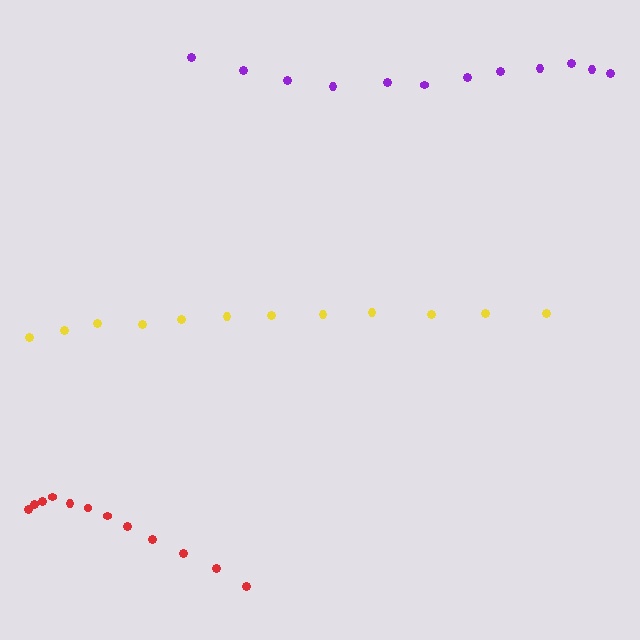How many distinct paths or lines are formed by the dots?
There are 3 distinct paths.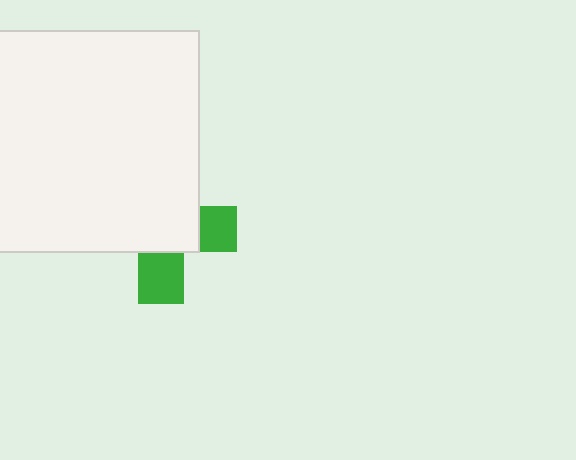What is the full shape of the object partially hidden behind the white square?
The partially hidden object is a green cross.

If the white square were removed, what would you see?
You would see the complete green cross.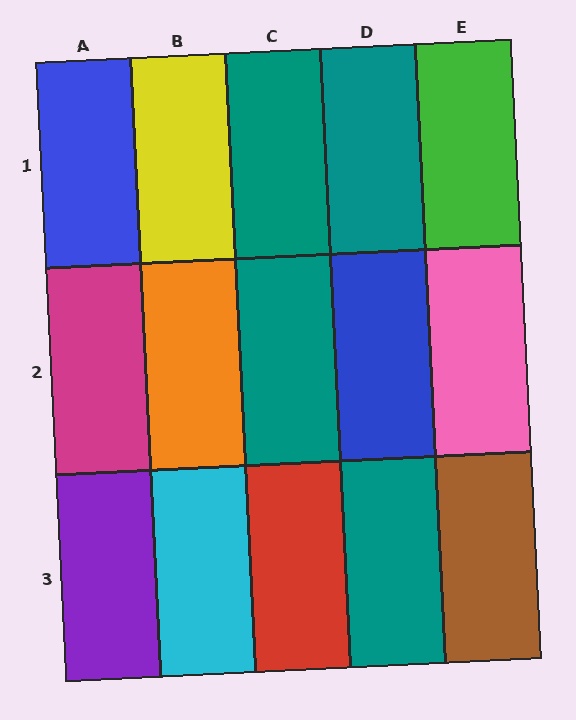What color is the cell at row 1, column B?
Yellow.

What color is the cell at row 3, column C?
Red.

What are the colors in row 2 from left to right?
Magenta, orange, teal, blue, pink.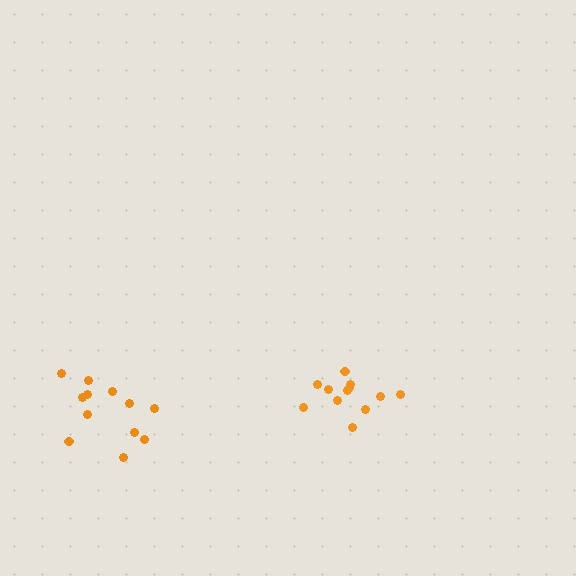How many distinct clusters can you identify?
There are 2 distinct clusters.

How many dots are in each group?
Group 1: 12 dots, Group 2: 12 dots (24 total).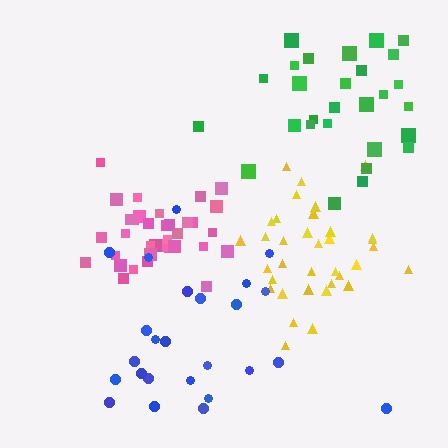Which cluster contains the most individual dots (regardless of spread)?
Pink (35).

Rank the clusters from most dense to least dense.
pink, yellow, green, blue.